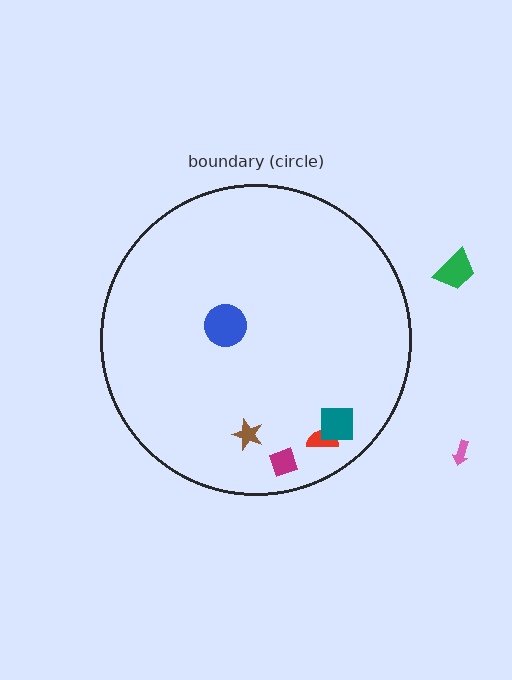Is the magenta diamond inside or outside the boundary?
Inside.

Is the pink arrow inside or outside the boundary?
Outside.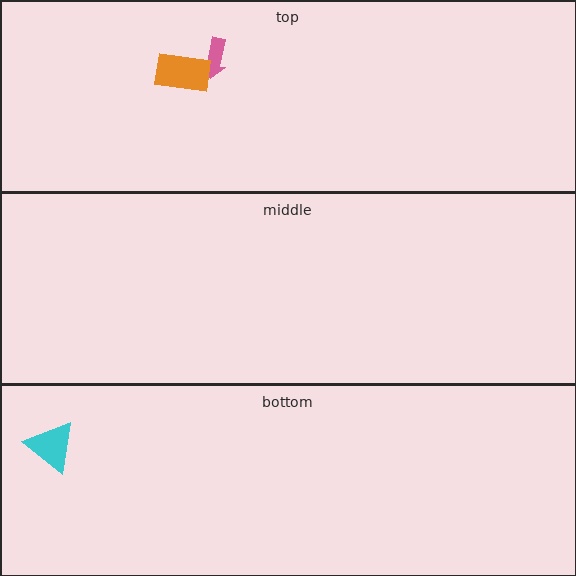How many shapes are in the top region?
2.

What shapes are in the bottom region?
The cyan triangle.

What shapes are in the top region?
The pink arrow, the orange rectangle.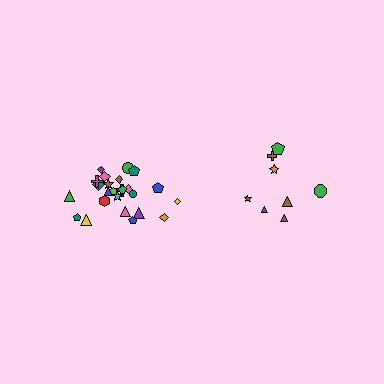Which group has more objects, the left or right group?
The left group.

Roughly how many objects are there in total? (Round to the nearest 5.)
Roughly 35 objects in total.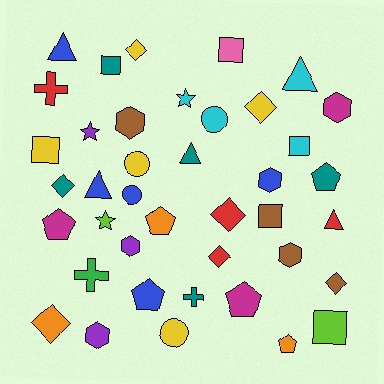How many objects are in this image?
There are 40 objects.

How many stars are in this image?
There are 3 stars.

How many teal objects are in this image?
There are 5 teal objects.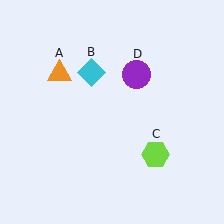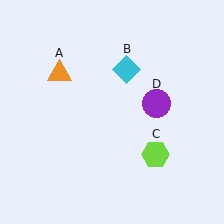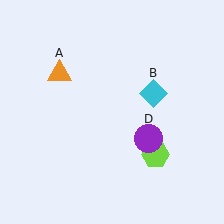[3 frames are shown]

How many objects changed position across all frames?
2 objects changed position: cyan diamond (object B), purple circle (object D).